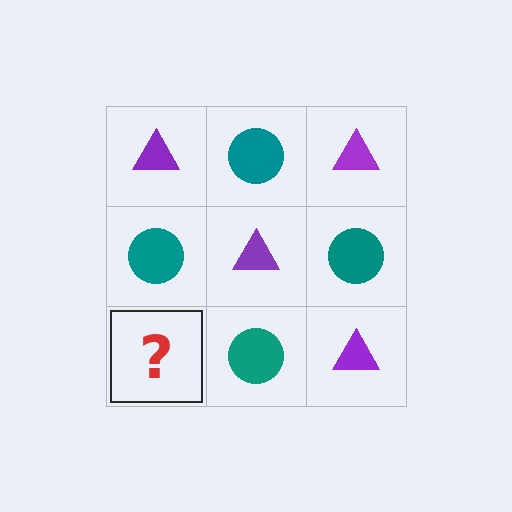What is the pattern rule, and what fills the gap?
The rule is that it alternates purple triangle and teal circle in a checkerboard pattern. The gap should be filled with a purple triangle.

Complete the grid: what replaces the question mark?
The question mark should be replaced with a purple triangle.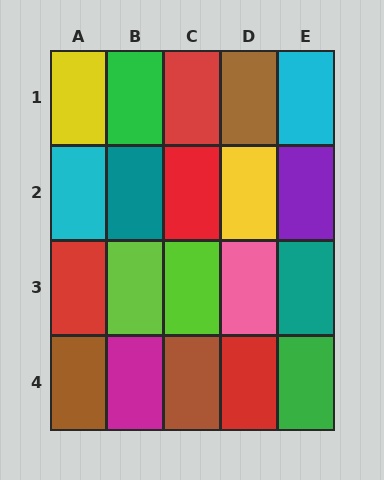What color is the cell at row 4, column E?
Green.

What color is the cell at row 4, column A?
Brown.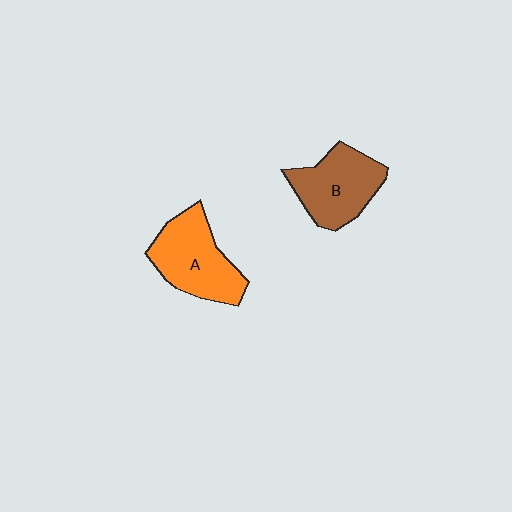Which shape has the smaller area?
Shape B (brown).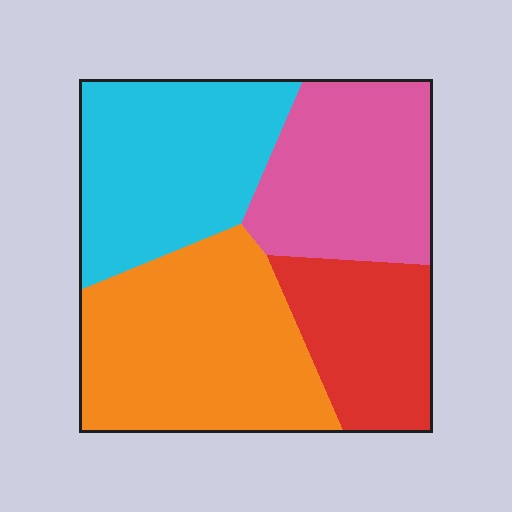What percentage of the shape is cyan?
Cyan covers about 25% of the shape.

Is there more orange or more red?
Orange.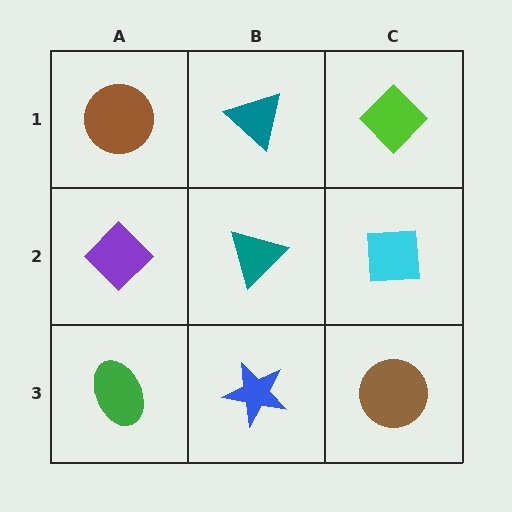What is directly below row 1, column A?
A purple diamond.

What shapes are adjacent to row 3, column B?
A teal triangle (row 2, column B), a green ellipse (row 3, column A), a brown circle (row 3, column C).